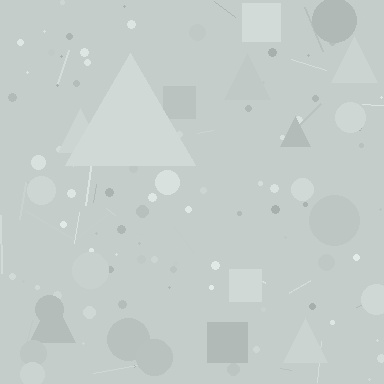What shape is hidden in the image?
A triangle is hidden in the image.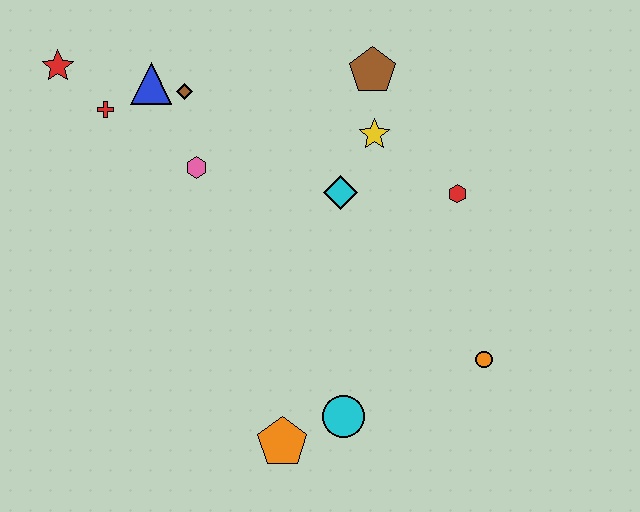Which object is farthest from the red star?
The orange circle is farthest from the red star.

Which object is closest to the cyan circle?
The orange pentagon is closest to the cyan circle.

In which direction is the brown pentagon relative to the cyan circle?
The brown pentagon is above the cyan circle.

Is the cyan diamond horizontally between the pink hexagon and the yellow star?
Yes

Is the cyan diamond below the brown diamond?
Yes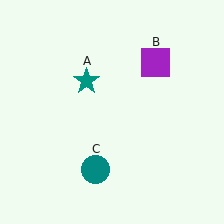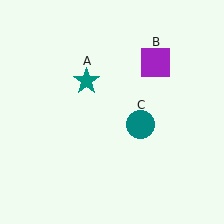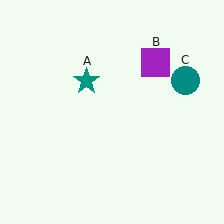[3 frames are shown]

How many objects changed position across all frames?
1 object changed position: teal circle (object C).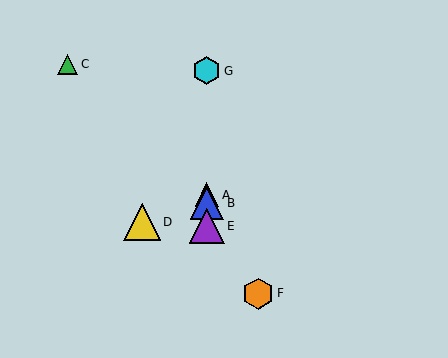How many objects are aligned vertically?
4 objects (A, B, E, G) are aligned vertically.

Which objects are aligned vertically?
Objects A, B, E, G are aligned vertically.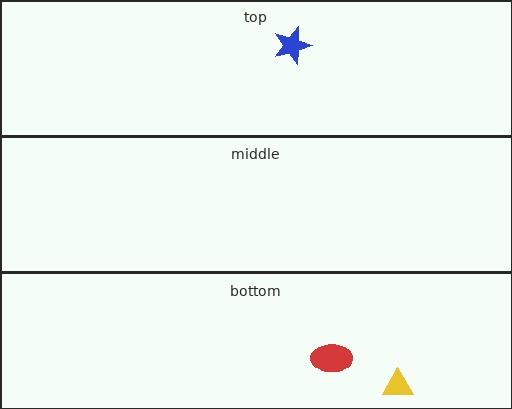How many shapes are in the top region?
1.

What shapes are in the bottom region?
The red ellipse, the yellow triangle.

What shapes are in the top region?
The blue star.